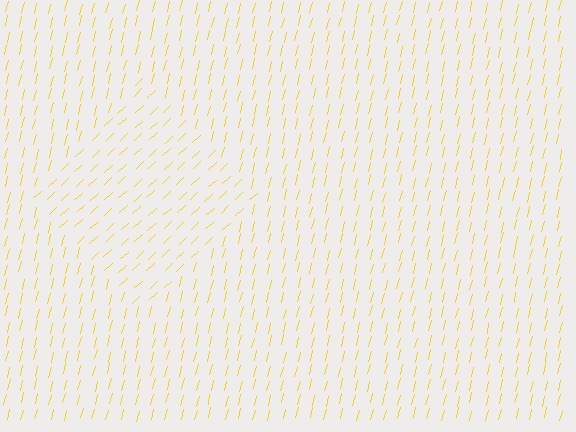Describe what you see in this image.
The image is filled with small yellow line segments. A diamond region in the image has lines oriented differently from the surrounding lines, creating a visible texture boundary.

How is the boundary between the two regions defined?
The boundary is defined purely by a change in line orientation (approximately 33 degrees difference). All lines are the same color and thickness.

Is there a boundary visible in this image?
Yes, there is a texture boundary formed by a change in line orientation.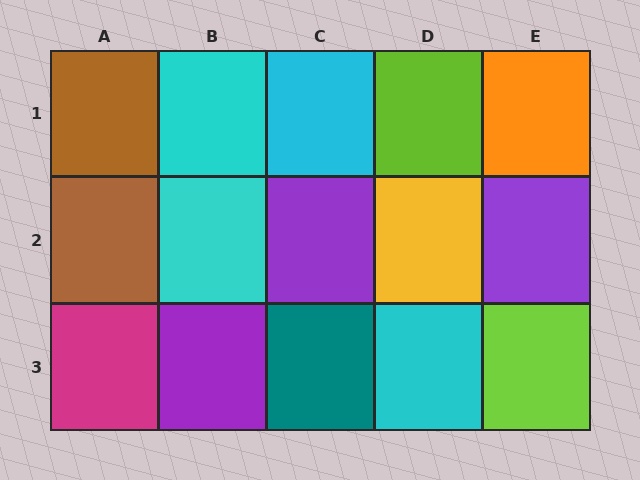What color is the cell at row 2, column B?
Cyan.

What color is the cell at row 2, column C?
Purple.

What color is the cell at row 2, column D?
Yellow.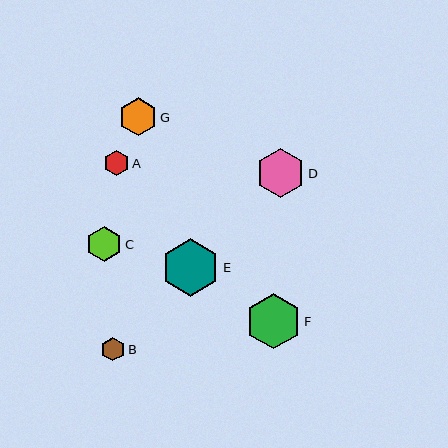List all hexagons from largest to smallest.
From largest to smallest: E, F, D, G, C, A, B.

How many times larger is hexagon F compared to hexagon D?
Hexagon F is approximately 1.1 times the size of hexagon D.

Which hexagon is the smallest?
Hexagon B is the smallest with a size of approximately 23 pixels.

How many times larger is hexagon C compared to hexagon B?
Hexagon C is approximately 1.5 times the size of hexagon B.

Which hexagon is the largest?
Hexagon E is the largest with a size of approximately 58 pixels.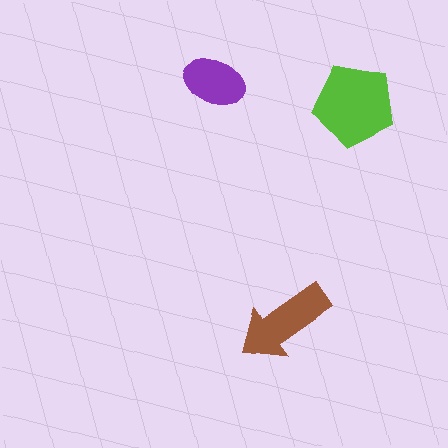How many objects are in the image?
There are 3 objects in the image.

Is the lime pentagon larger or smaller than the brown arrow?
Larger.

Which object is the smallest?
The purple ellipse.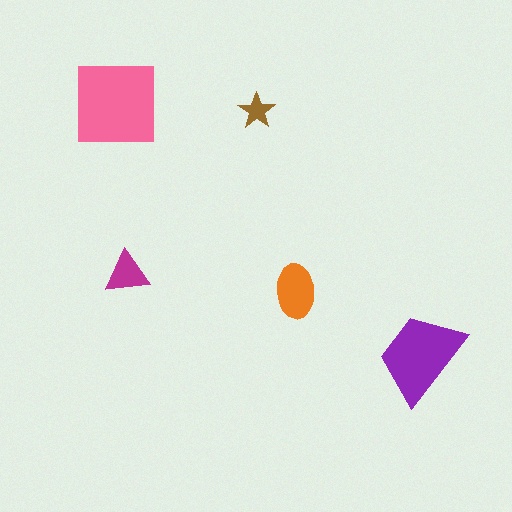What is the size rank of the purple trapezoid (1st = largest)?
2nd.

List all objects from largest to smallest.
The pink square, the purple trapezoid, the orange ellipse, the magenta triangle, the brown star.